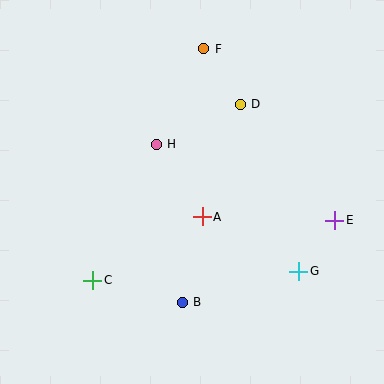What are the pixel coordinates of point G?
Point G is at (299, 271).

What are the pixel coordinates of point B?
Point B is at (182, 302).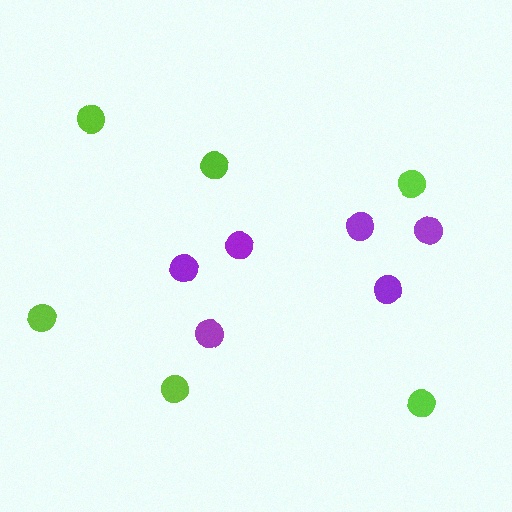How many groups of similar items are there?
There are 2 groups: one group of purple circles (6) and one group of lime circles (6).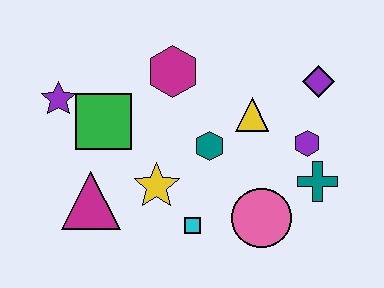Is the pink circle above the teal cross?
No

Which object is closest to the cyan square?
The yellow star is closest to the cyan square.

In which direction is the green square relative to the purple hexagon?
The green square is to the left of the purple hexagon.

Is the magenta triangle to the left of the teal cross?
Yes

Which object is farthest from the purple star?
The teal cross is farthest from the purple star.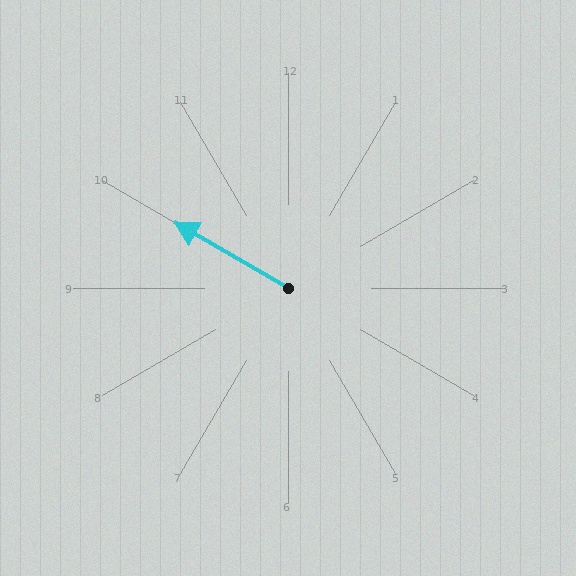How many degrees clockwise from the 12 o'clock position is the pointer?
Approximately 300 degrees.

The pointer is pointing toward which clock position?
Roughly 10 o'clock.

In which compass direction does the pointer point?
Northwest.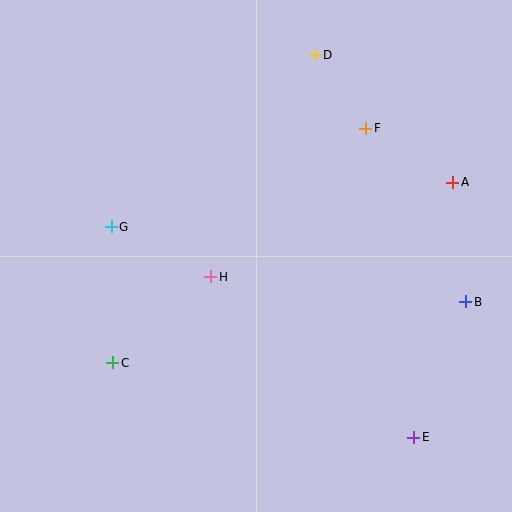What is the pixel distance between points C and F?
The distance between C and F is 345 pixels.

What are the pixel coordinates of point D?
Point D is at (315, 55).